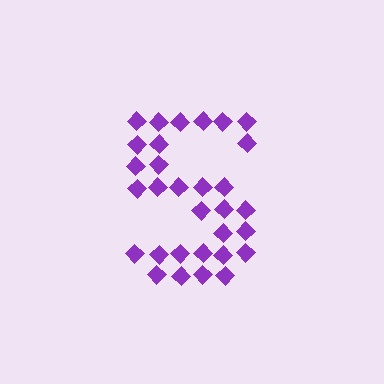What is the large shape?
The large shape is the letter S.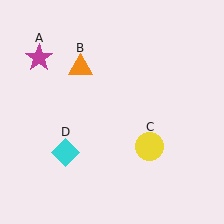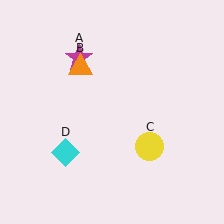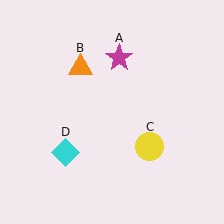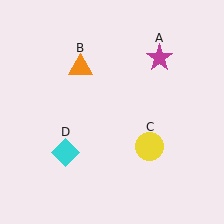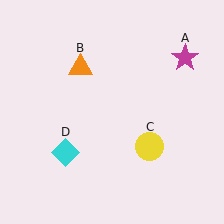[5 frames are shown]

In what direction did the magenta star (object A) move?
The magenta star (object A) moved right.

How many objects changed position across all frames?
1 object changed position: magenta star (object A).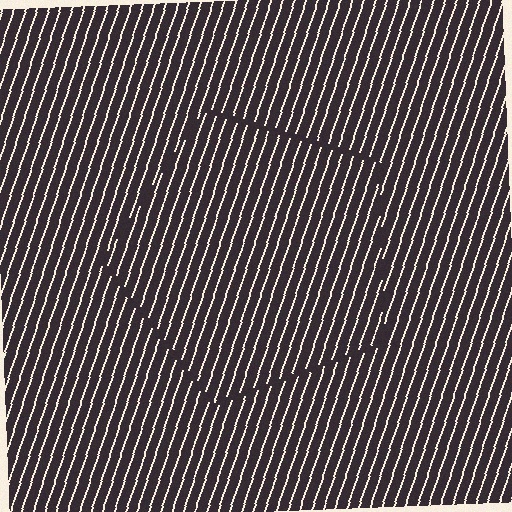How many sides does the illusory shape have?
5 sides — the line-ends trace a pentagon.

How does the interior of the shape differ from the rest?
The interior of the shape contains the same grating, shifted by half a period — the contour is defined by the phase discontinuity where line-ends from the inner and outer gratings abut.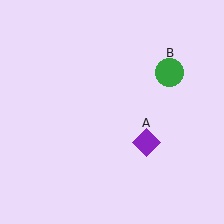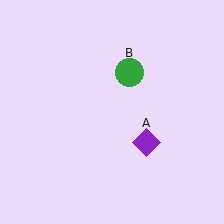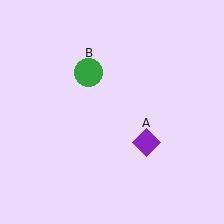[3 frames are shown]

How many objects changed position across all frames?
1 object changed position: green circle (object B).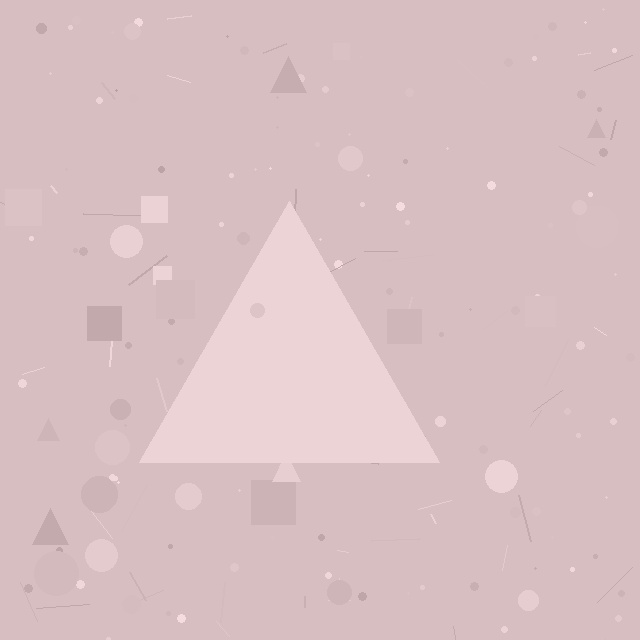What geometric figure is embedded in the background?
A triangle is embedded in the background.